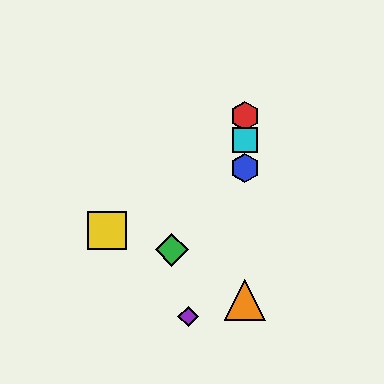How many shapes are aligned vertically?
4 shapes (the red hexagon, the blue hexagon, the orange triangle, the cyan square) are aligned vertically.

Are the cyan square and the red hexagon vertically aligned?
Yes, both are at x≈245.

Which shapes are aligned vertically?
The red hexagon, the blue hexagon, the orange triangle, the cyan square are aligned vertically.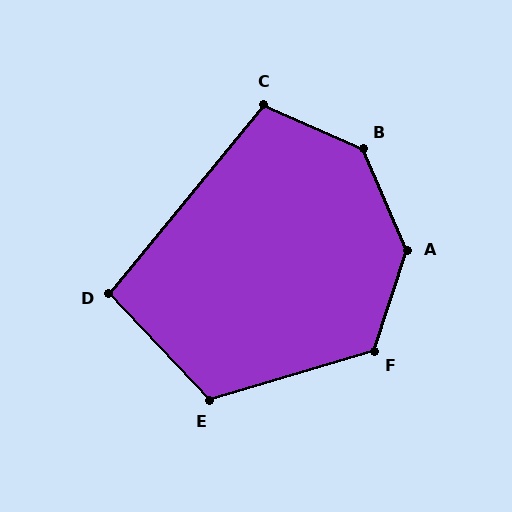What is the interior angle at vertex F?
Approximately 125 degrees (obtuse).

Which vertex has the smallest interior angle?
D, at approximately 98 degrees.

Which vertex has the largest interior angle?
A, at approximately 138 degrees.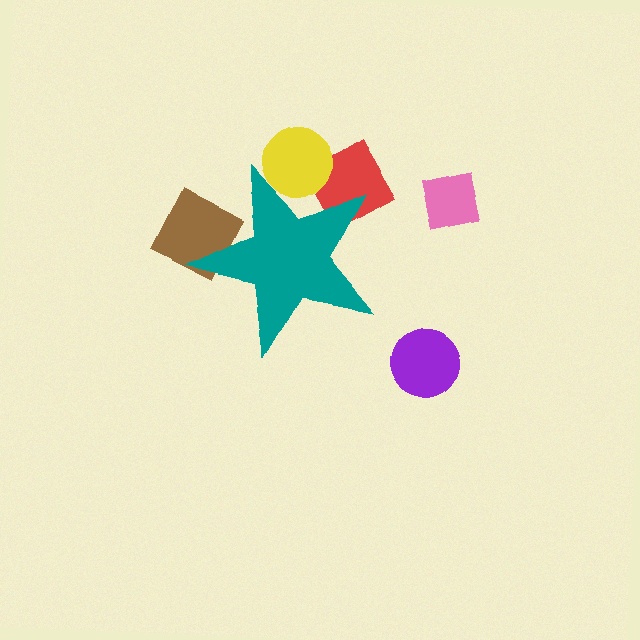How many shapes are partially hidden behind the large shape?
3 shapes are partially hidden.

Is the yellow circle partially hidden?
Yes, the yellow circle is partially hidden behind the teal star.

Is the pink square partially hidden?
No, the pink square is fully visible.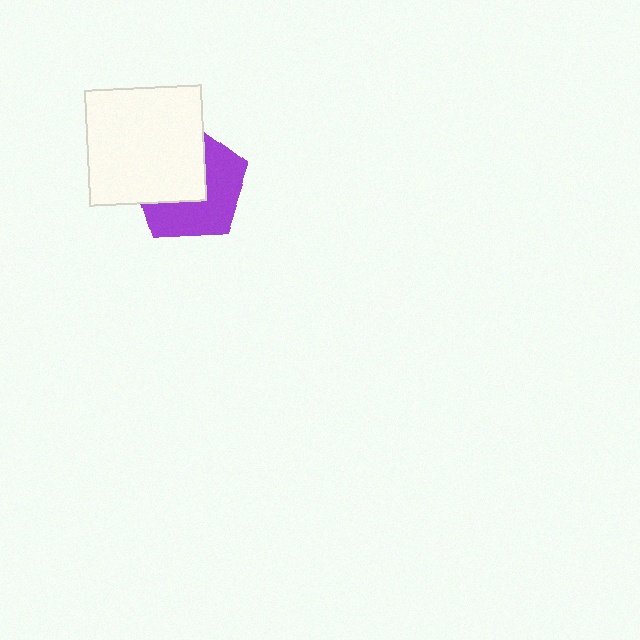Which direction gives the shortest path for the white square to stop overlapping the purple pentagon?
Moving toward the upper-left gives the shortest separation.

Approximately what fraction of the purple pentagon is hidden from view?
Roughly 49% of the purple pentagon is hidden behind the white square.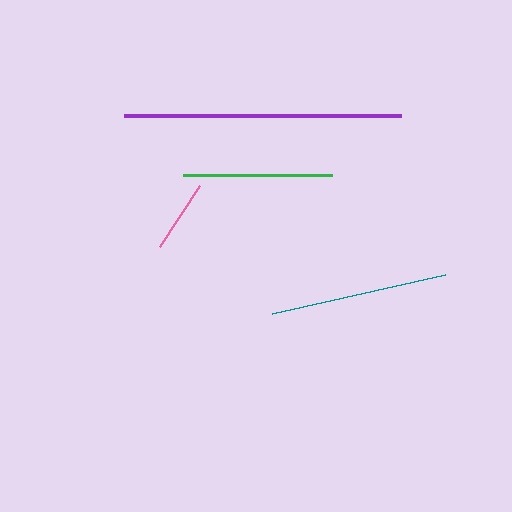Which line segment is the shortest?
The pink line is the shortest at approximately 73 pixels.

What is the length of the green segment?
The green segment is approximately 149 pixels long.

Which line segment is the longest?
The purple line is the longest at approximately 277 pixels.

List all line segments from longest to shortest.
From longest to shortest: purple, teal, green, pink.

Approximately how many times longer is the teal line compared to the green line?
The teal line is approximately 1.2 times the length of the green line.